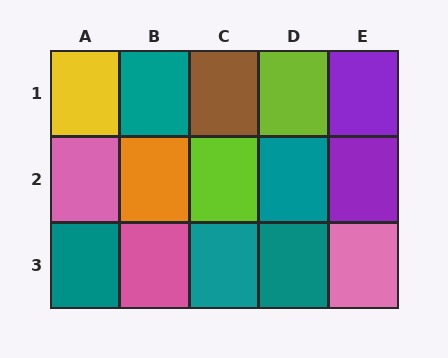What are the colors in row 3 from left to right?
Teal, pink, teal, teal, pink.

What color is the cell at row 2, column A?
Pink.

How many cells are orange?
1 cell is orange.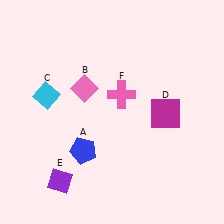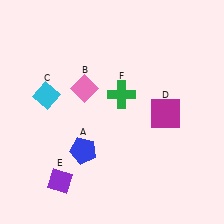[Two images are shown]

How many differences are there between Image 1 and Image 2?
There is 1 difference between the two images.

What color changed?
The cross (F) changed from pink in Image 1 to green in Image 2.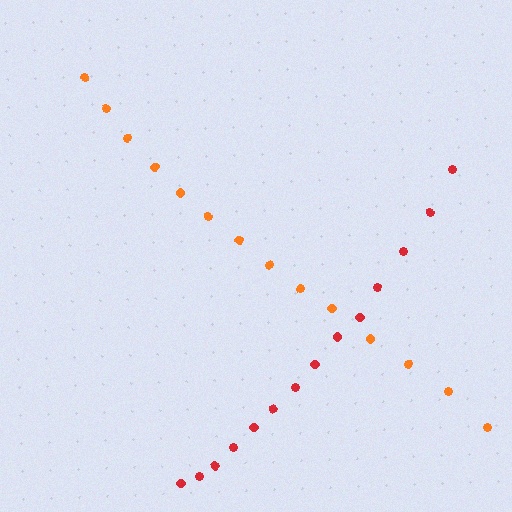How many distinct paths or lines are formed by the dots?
There are 2 distinct paths.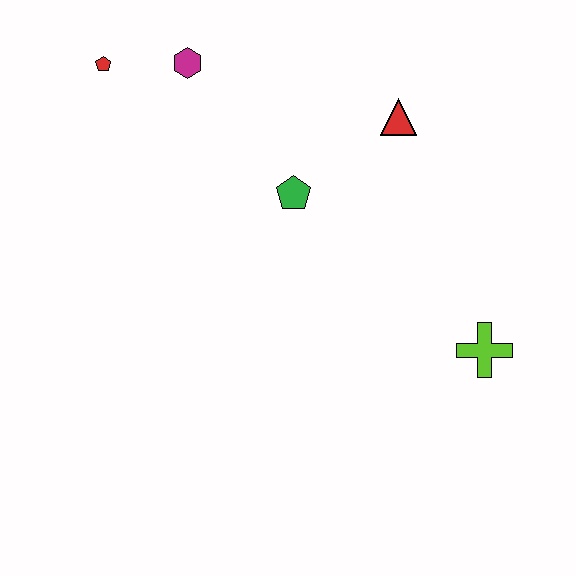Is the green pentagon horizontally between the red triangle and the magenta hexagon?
Yes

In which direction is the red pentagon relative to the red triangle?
The red pentagon is to the left of the red triangle.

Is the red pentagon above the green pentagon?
Yes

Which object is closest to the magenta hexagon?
The red pentagon is closest to the magenta hexagon.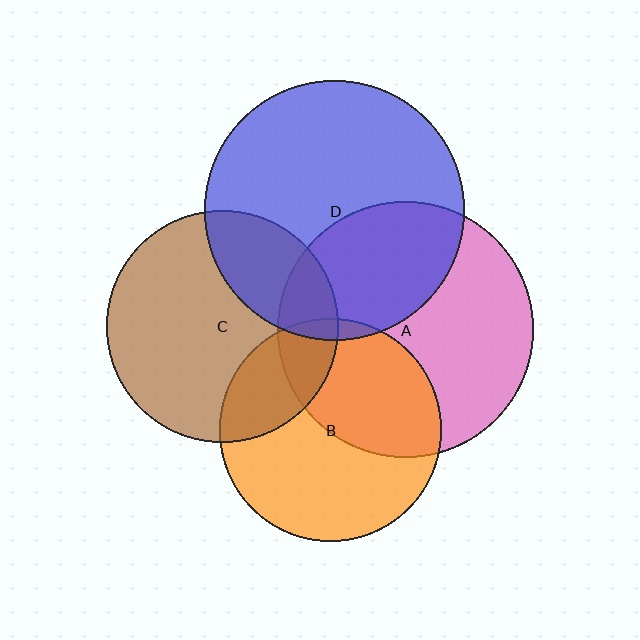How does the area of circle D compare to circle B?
Approximately 1.4 times.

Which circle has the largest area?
Circle D (blue).